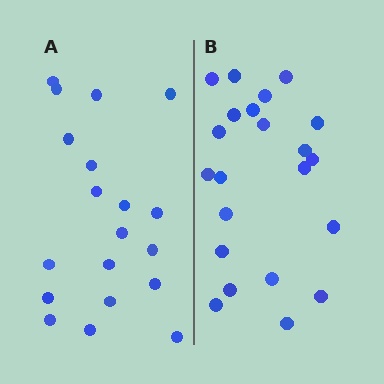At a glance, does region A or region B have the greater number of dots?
Region B (the right region) has more dots.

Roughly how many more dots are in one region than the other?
Region B has just a few more — roughly 2 or 3 more dots than region A.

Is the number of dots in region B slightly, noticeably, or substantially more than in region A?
Region B has only slightly more — the two regions are fairly close. The ratio is roughly 1.2 to 1.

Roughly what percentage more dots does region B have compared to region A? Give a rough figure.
About 15% more.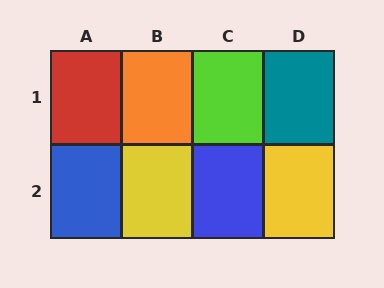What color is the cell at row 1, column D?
Teal.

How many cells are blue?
2 cells are blue.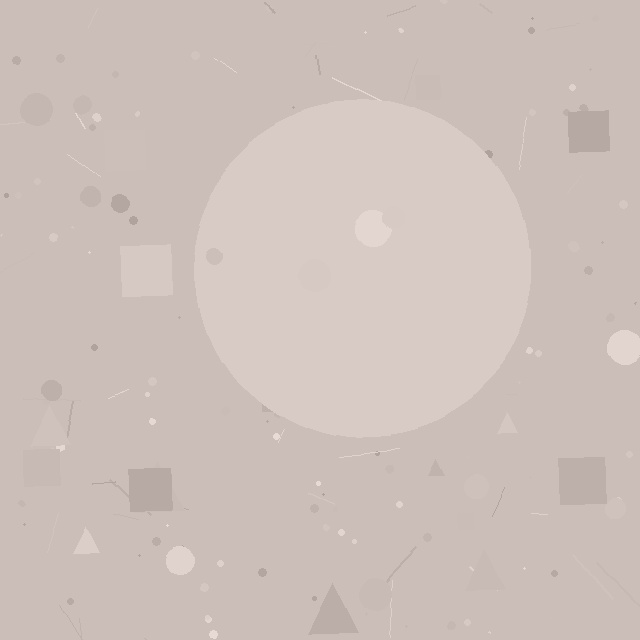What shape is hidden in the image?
A circle is hidden in the image.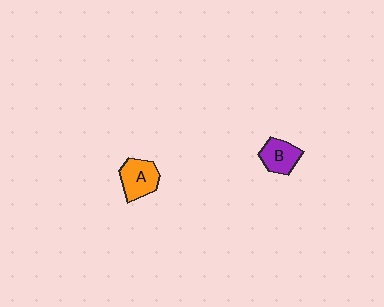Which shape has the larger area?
Shape A (orange).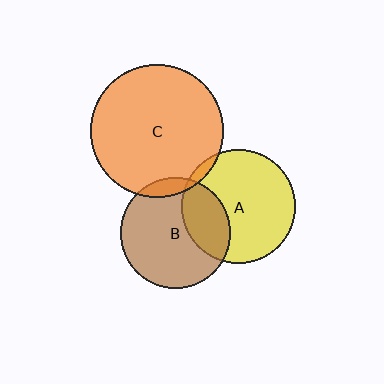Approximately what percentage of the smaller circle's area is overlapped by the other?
Approximately 30%.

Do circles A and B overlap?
Yes.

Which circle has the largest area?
Circle C (orange).